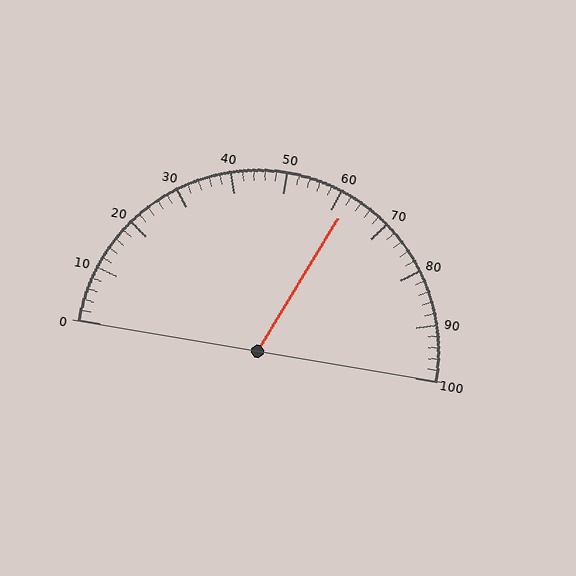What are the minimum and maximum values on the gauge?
The gauge ranges from 0 to 100.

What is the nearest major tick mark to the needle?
The nearest major tick mark is 60.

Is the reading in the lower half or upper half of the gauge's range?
The reading is in the upper half of the range (0 to 100).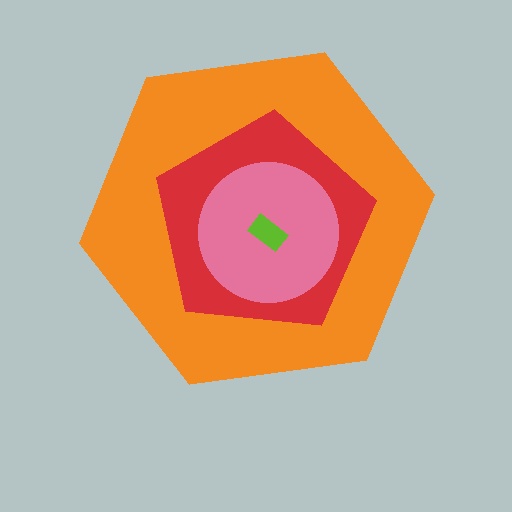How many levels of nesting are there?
4.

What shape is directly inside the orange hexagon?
The red pentagon.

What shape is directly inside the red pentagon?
The pink circle.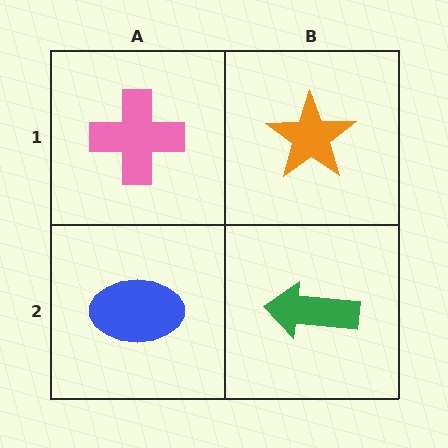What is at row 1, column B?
An orange star.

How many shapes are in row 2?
2 shapes.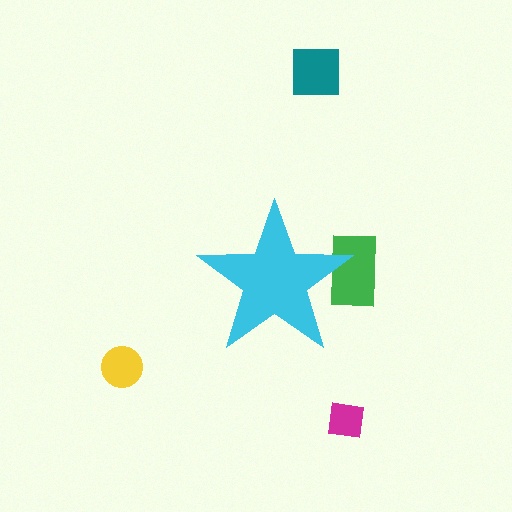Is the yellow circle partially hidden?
No, the yellow circle is fully visible.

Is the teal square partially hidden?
No, the teal square is fully visible.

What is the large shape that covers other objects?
A cyan star.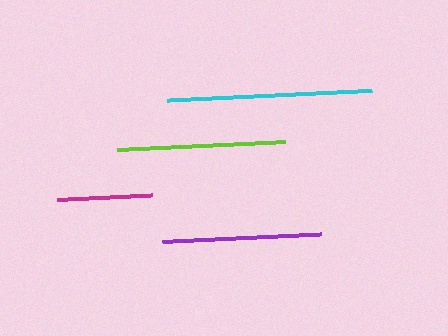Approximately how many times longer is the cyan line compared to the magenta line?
The cyan line is approximately 2.2 times the length of the magenta line.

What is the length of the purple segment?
The purple segment is approximately 159 pixels long.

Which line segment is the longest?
The cyan line is the longest at approximately 204 pixels.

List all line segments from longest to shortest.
From longest to shortest: cyan, lime, purple, magenta.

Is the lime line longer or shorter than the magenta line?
The lime line is longer than the magenta line.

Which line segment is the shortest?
The magenta line is the shortest at approximately 94 pixels.